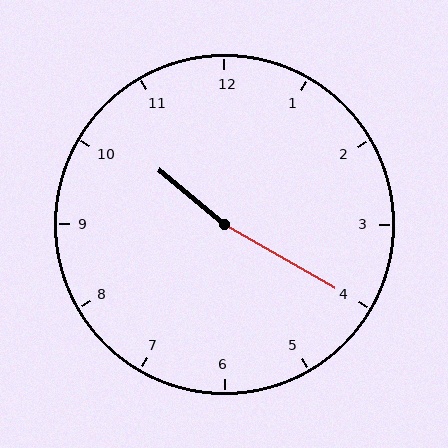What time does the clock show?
10:20.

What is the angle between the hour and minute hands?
Approximately 170 degrees.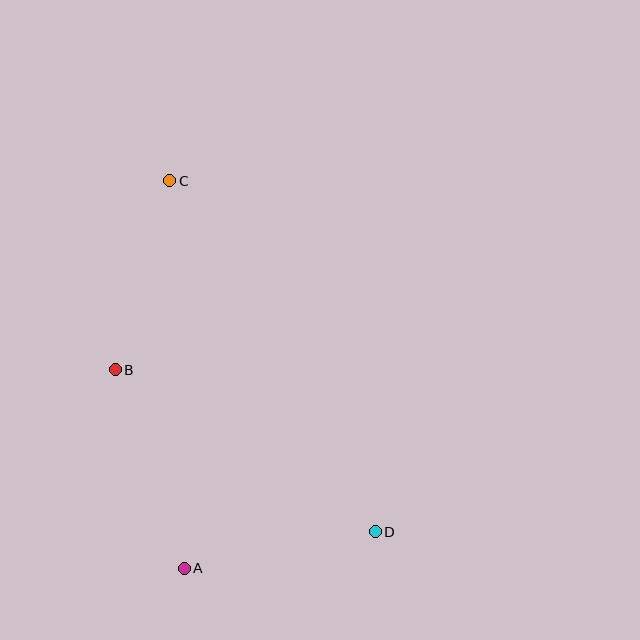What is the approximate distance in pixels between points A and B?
The distance between A and B is approximately 210 pixels.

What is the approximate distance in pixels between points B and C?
The distance between B and C is approximately 197 pixels.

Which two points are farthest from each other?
Points C and D are farthest from each other.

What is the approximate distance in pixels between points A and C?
The distance between A and C is approximately 388 pixels.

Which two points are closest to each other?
Points A and D are closest to each other.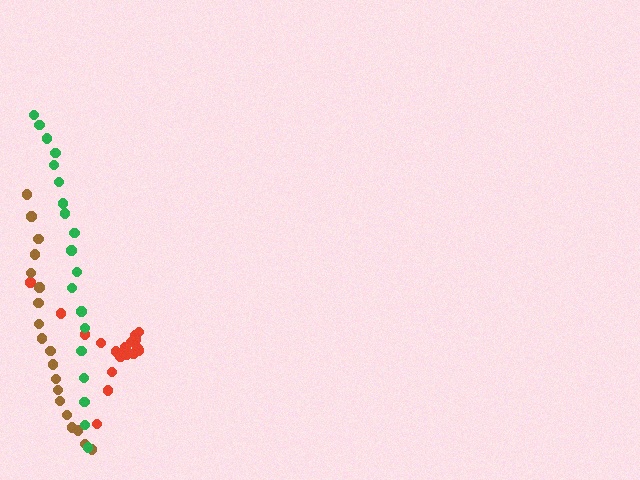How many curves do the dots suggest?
There are 3 distinct paths.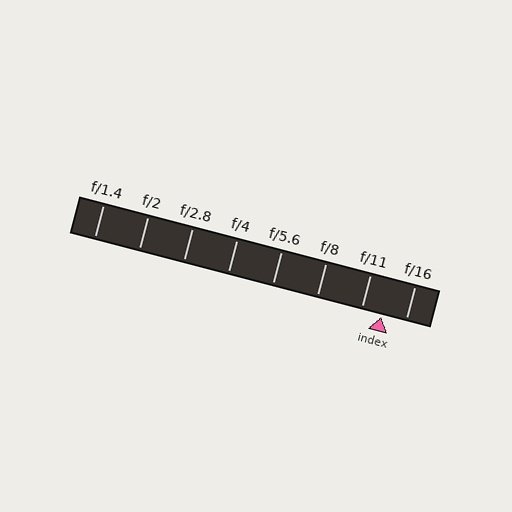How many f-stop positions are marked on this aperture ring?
There are 8 f-stop positions marked.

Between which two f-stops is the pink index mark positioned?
The index mark is between f/11 and f/16.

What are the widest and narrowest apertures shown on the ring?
The widest aperture shown is f/1.4 and the narrowest is f/16.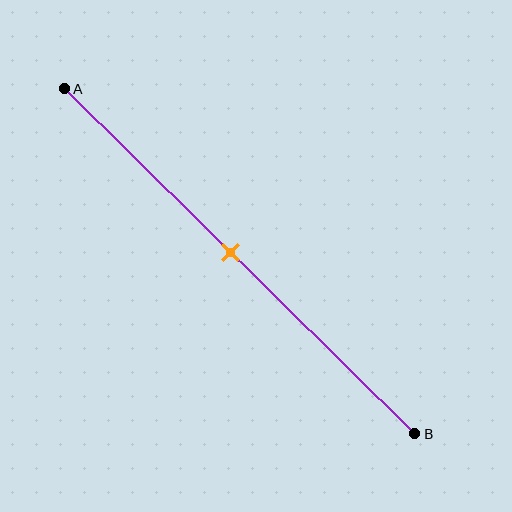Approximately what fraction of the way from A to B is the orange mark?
The orange mark is approximately 45% of the way from A to B.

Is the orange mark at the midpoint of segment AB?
Yes, the mark is approximately at the midpoint.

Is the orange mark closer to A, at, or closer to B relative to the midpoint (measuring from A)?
The orange mark is approximately at the midpoint of segment AB.